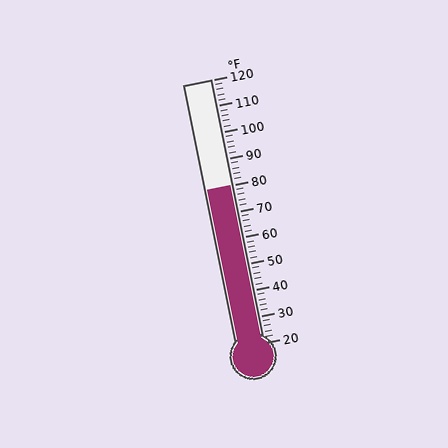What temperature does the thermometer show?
The thermometer shows approximately 80°F.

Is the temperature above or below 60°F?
The temperature is above 60°F.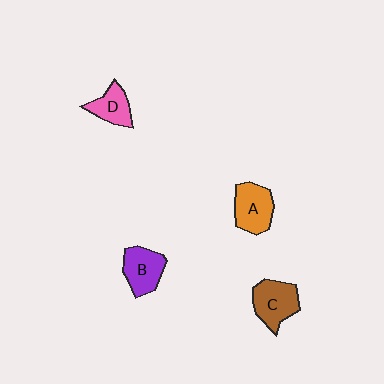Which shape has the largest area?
Shape C (brown).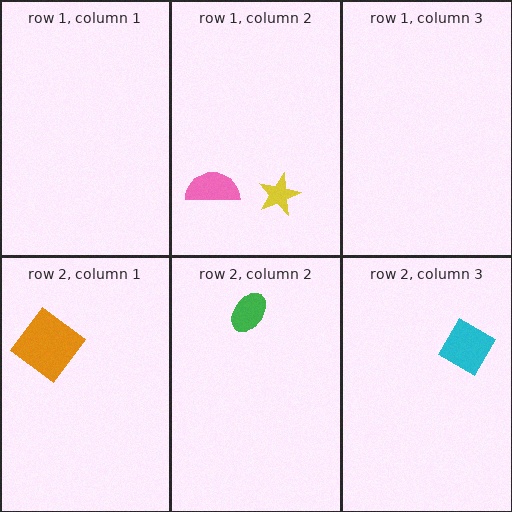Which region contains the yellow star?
The row 1, column 2 region.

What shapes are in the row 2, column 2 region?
The green ellipse.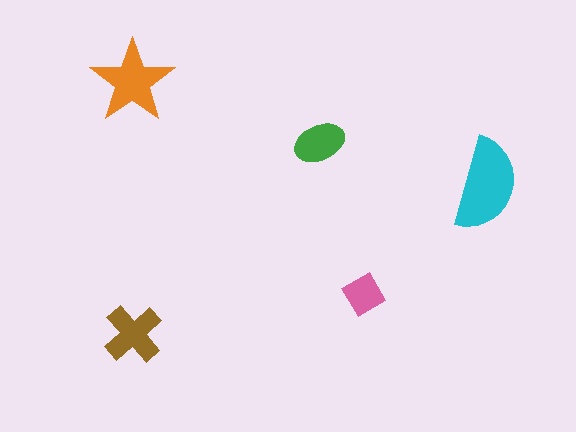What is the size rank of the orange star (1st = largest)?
2nd.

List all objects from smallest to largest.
The pink diamond, the green ellipse, the brown cross, the orange star, the cyan semicircle.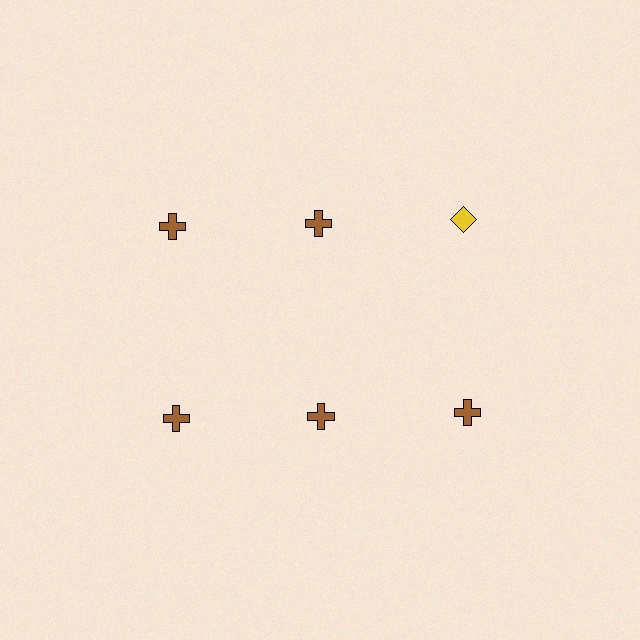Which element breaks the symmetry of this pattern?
The yellow diamond in the top row, center column breaks the symmetry. All other shapes are brown crosses.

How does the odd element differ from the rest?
It differs in both color (yellow instead of brown) and shape (diamond instead of cross).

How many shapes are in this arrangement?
There are 6 shapes arranged in a grid pattern.